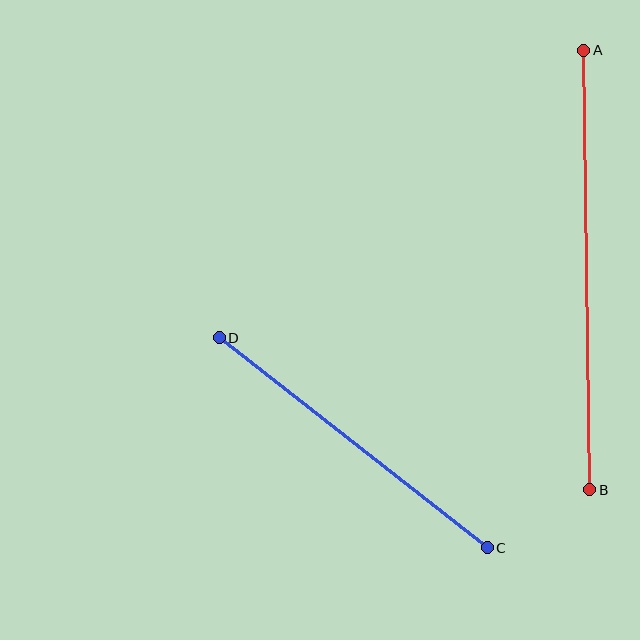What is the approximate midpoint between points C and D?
The midpoint is at approximately (353, 443) pixels.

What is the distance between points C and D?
The distance is approximately 341 pixels.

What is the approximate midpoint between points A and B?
The midpoint is at approximately (587, 270) pixels.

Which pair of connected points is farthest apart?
Points A and B are farthest apart.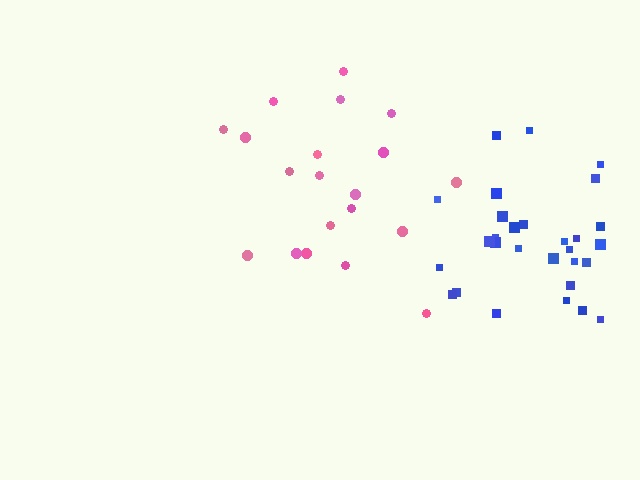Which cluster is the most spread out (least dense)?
Pink.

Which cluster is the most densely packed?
Blue.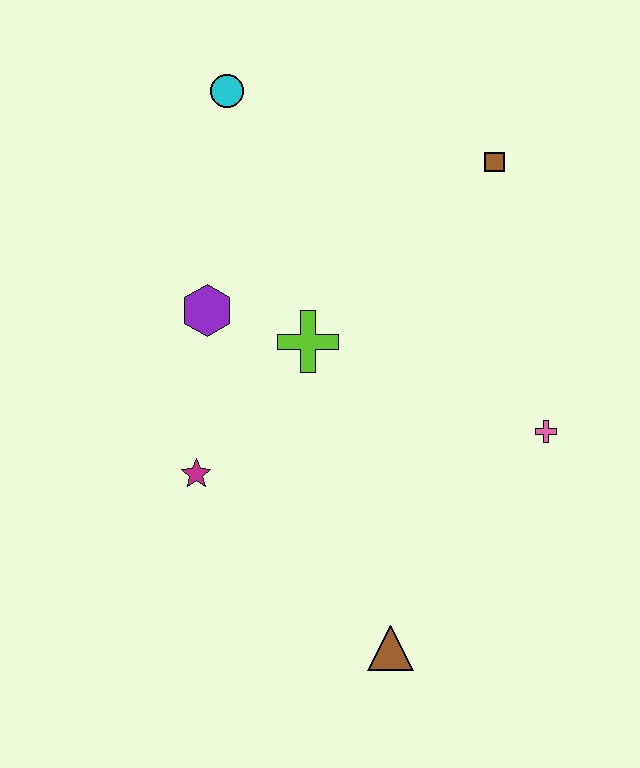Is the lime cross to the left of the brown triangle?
Yes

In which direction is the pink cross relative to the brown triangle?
The pink cross is above the brown triangle.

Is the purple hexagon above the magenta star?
Yes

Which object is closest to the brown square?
The lime cross is closest to the brown square.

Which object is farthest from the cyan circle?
The brown triangle is farthest from the cyan circle.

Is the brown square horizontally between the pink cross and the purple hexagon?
Yes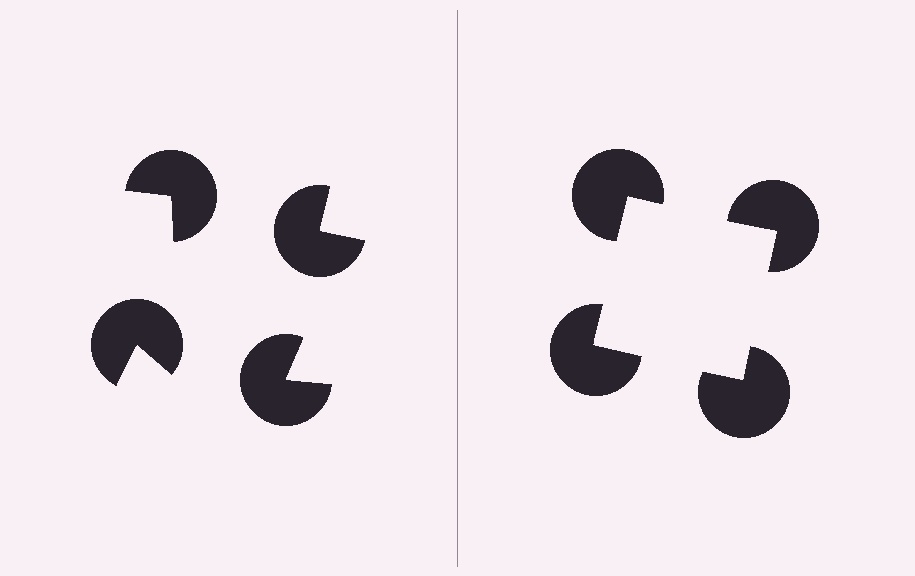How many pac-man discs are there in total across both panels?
8 — 4 on each side.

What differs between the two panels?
The pac-man discs are positioned identically on both sides; only the wedge orientations differ. On the right they align to a square; on the left they are misaligned.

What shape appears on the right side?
An illusory square.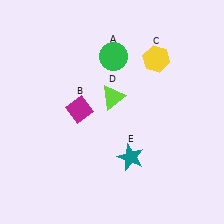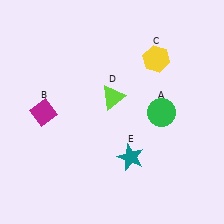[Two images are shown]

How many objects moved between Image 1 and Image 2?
2 objects moved between the two images.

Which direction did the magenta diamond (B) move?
The magenta diamond (B) moved left.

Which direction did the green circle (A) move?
The green circle (A) moved down.